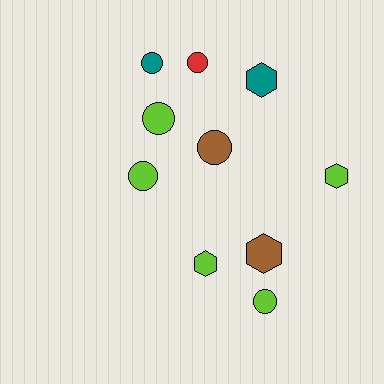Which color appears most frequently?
Lime, with 5 objects.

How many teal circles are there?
There is 1 teal circle.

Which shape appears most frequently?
Circle, with 6 objects.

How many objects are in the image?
There are 10 objects.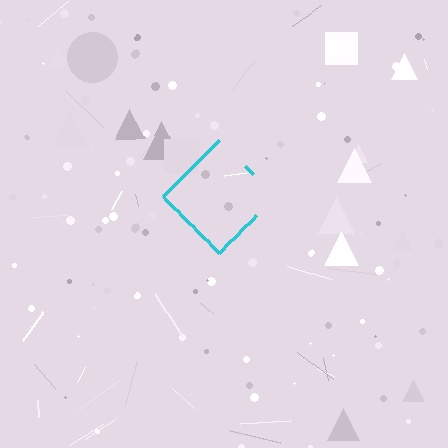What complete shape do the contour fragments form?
The contour fragments form a diamond.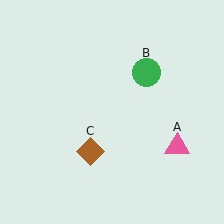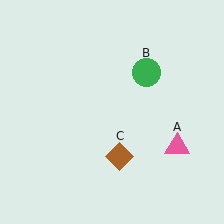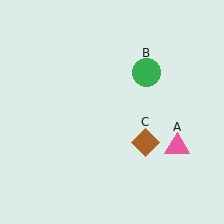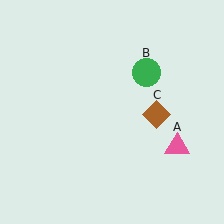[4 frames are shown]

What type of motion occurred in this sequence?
The brown diamond (object C) rotated counterclockwise around the center of the scene.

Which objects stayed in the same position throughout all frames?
Pink triangle (object A) and green circle (object B) remained stationary.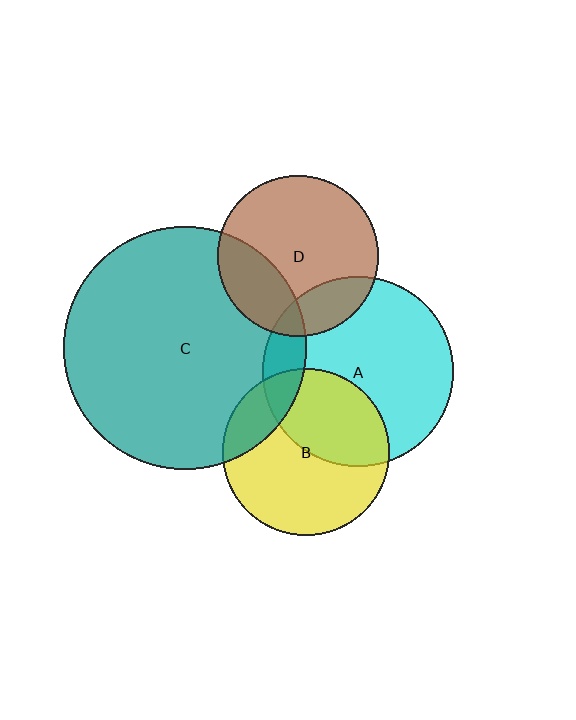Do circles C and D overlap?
Yes.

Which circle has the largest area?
Circle C (teal).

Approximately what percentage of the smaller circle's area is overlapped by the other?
Approximately 25%.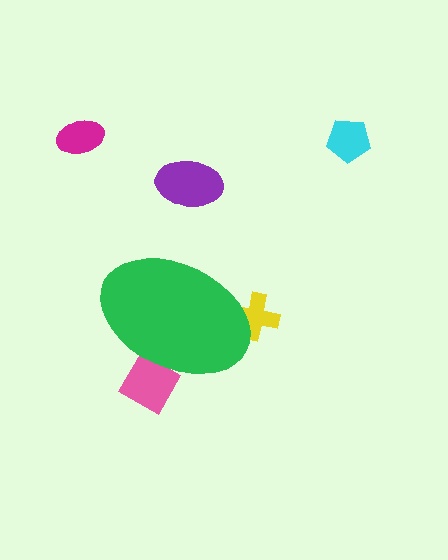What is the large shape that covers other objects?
A green ellipse.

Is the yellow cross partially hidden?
Yes, the yellow cross is partially hidden behind the green ellipse.